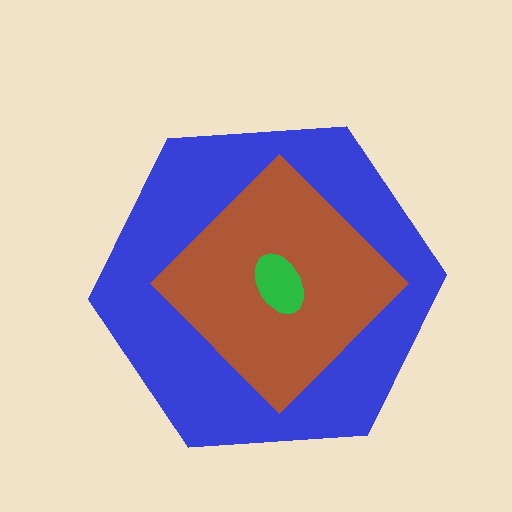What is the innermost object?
The green ellipse.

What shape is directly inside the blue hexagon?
The brown diamond.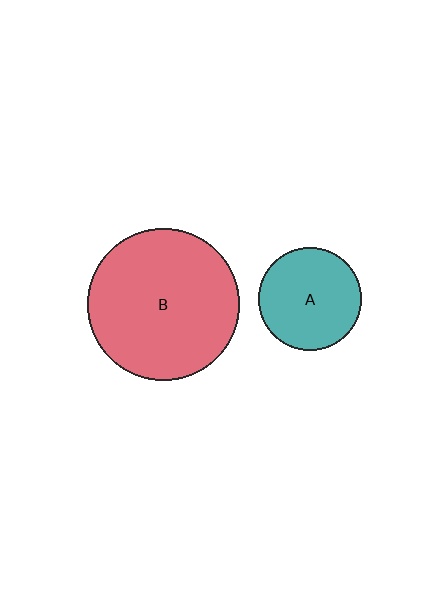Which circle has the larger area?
Circle B (red).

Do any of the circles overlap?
No, none of the circles overlap.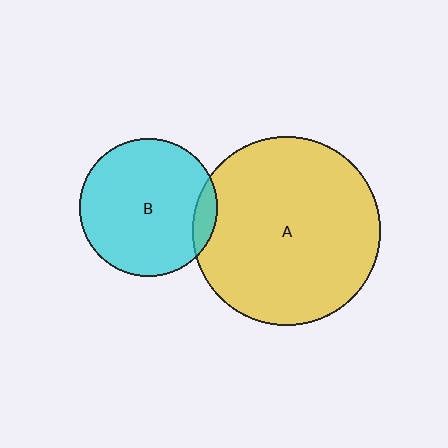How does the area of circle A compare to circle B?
Approximately 1.8 times.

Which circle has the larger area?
Circle A (yellow).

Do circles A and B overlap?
Yes.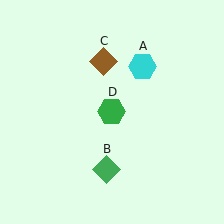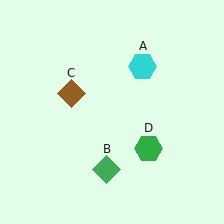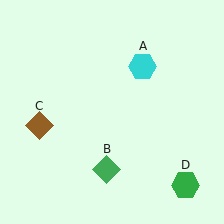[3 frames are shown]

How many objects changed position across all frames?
2 objects changed position: brown diamond (object C), green hexagon (object D).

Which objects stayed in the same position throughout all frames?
Cyan hexagon (object A) and green diamond (object B) remained stationary.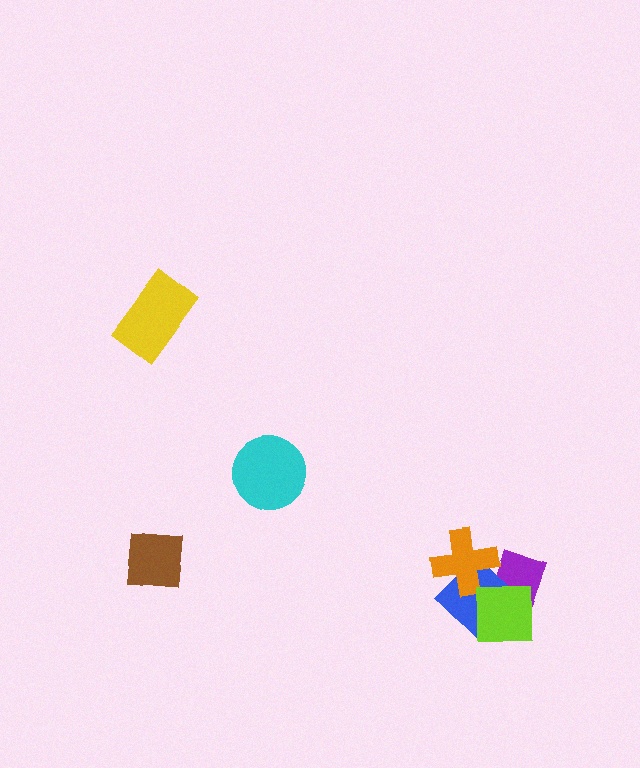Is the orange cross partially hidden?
No, no other shape covers it.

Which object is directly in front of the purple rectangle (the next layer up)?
The blue diamond is directly in front of the purple rectangle.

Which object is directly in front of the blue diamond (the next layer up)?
The orange cross is directly in front of the blue diamond.